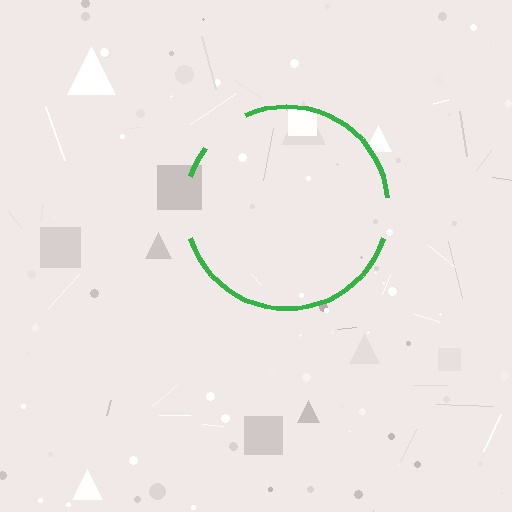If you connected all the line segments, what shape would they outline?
They would outline a circle.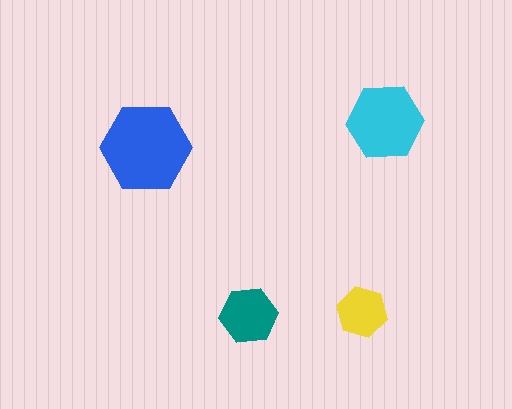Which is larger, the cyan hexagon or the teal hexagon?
The cyan one.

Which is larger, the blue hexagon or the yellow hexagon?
The blue one.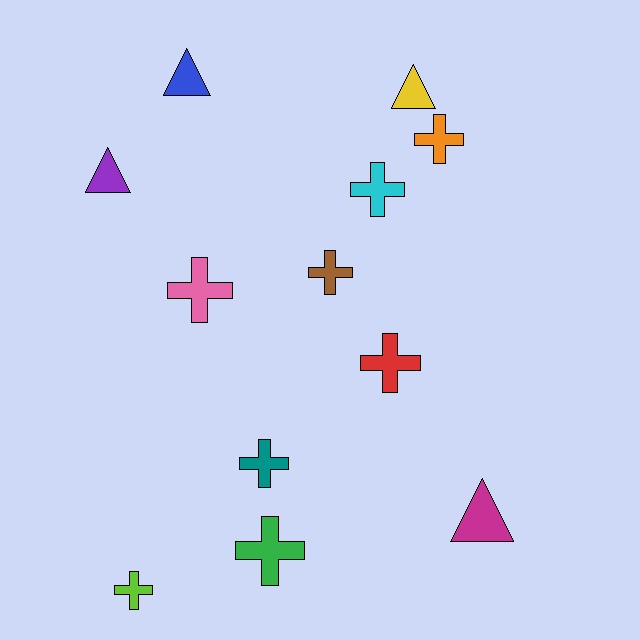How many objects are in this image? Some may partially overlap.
There are 12 objects.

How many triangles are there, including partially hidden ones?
There are 4 triangles.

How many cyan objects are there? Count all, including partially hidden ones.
There is 1 cyan object.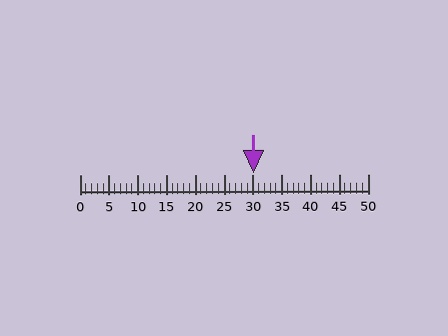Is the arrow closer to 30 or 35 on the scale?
The arrow is closer to 30.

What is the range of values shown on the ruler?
The ruler shows values from 0 to 50.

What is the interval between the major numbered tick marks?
The major tick marks are spaced 5 units apart.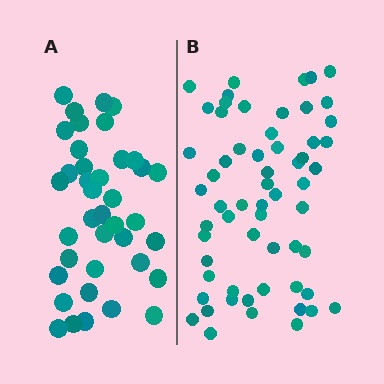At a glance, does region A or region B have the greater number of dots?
Region B (the right region) has more dots.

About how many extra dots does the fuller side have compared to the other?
Region B has approximately 20 more dots than region A.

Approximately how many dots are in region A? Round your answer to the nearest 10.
About 40 dots. (The exact count is 39, which rounds to 40.)